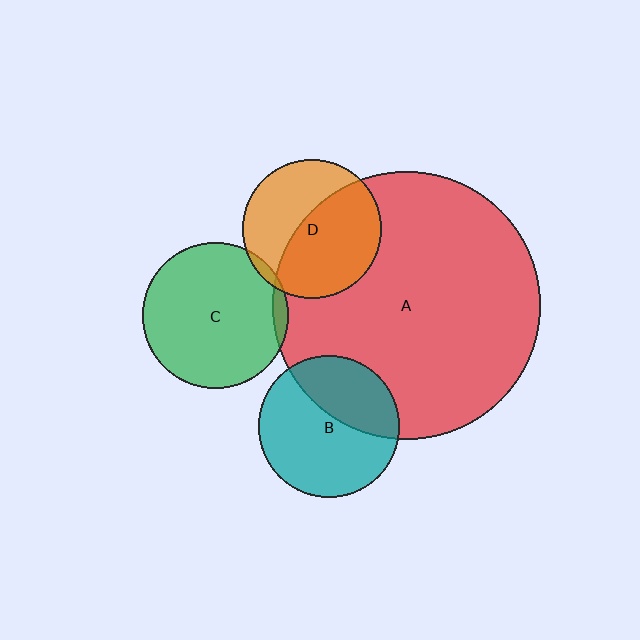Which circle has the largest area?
Circle A (red).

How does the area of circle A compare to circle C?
Approximately 3.4 times.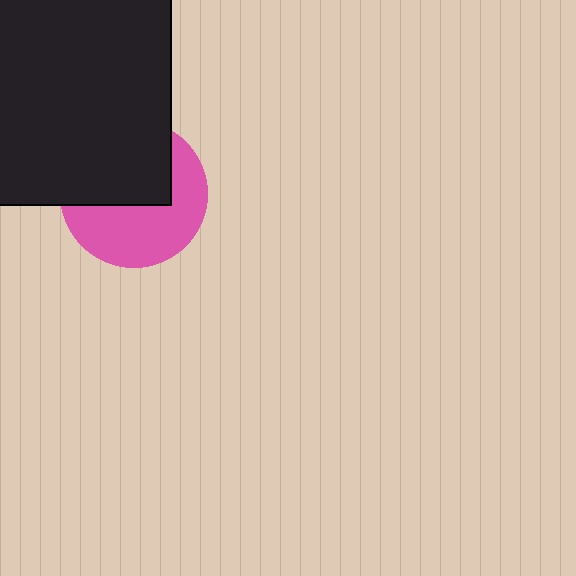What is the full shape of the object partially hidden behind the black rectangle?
The partially hidden object is a pink circle.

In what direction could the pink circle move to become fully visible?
The pink circle could move down. That would shift it out from behind the black rectangle entirely.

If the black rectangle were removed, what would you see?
You would see the complete pink circle.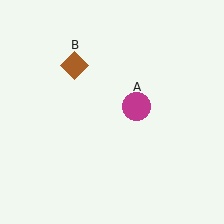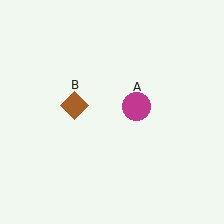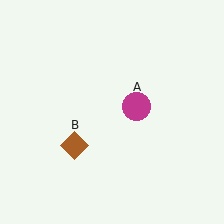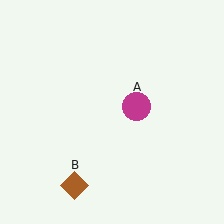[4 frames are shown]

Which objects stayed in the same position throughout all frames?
Magenta circle (object A) remained stationary.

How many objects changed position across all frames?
1 object changed position: brown diamond (object B).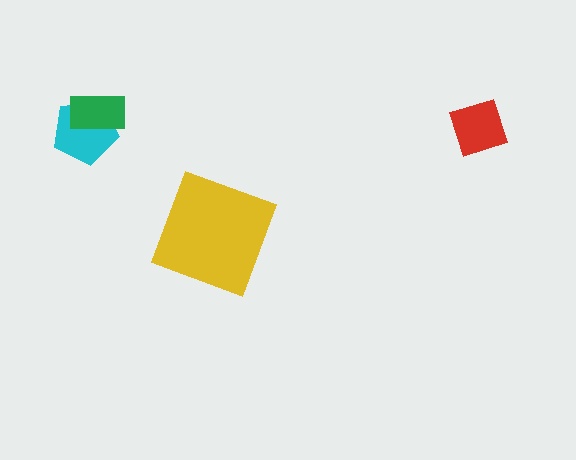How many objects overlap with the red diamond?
0 objects overlap with the red diamond.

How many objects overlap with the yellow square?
0 objects overlap with the yellow square.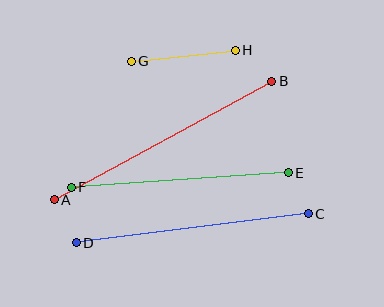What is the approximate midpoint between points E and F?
The midpoint is at approximately (180, 180) pixels.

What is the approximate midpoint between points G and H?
The midpoint is at approximately (183, 56) pixels.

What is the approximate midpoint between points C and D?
The midpoint is at approximately (192, 228) pixels.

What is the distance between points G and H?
The distance is approximately 105 pixels.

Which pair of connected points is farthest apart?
Points A and B are farthest apart.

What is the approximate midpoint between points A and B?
The midpoint is at approximately (163, 140) pixels.